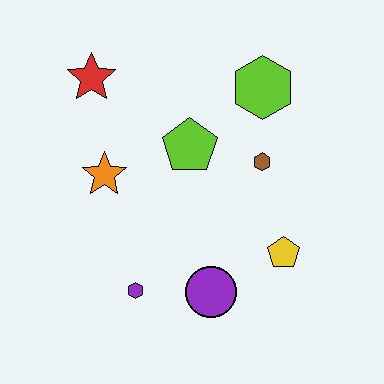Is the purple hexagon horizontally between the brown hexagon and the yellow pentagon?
No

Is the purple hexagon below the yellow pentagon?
Yes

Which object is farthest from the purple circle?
The red star is farthest from the purple circle.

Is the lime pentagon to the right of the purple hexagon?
Yes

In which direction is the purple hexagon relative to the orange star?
The purple hexagon is below the orange star.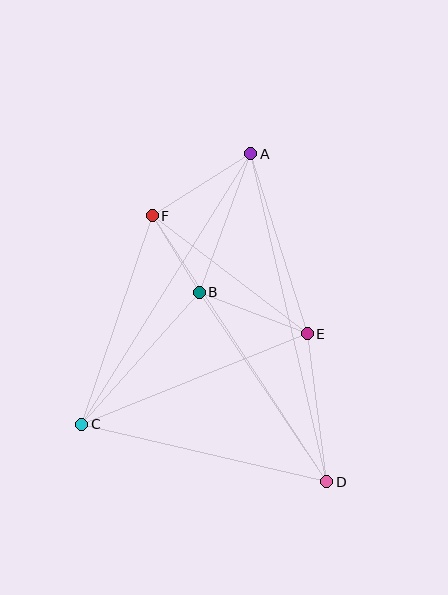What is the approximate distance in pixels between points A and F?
The distance between A and F is approximately 117 pixels.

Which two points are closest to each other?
Points B and F are closest to each other.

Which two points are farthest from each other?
Points A and D are farthest from each other.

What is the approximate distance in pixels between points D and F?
The distance between D and F is approximately 318 pixels.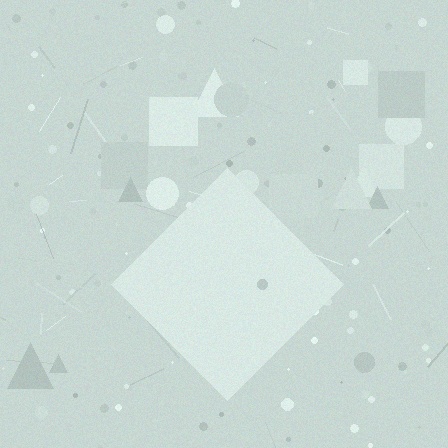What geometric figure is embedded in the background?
A diamond is embedded in the background.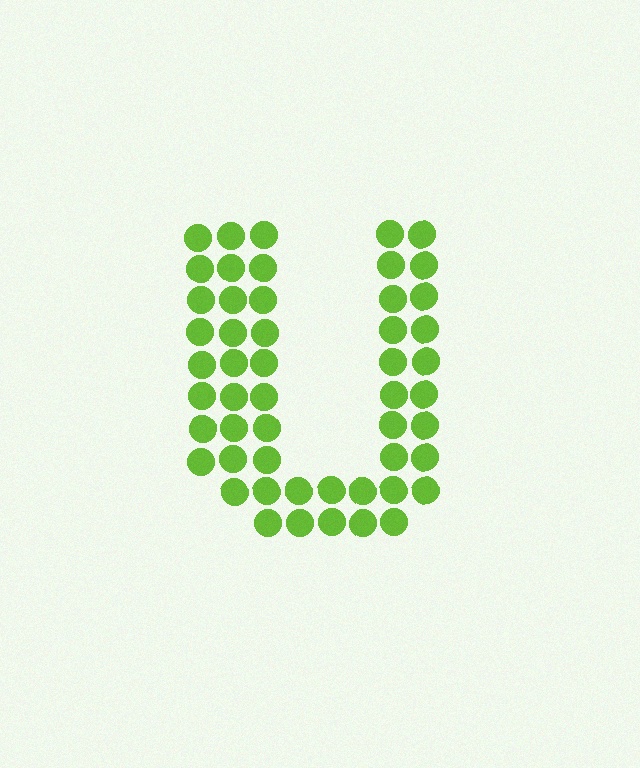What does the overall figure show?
The overall figure shows the letter U.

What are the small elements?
The small elements are circles.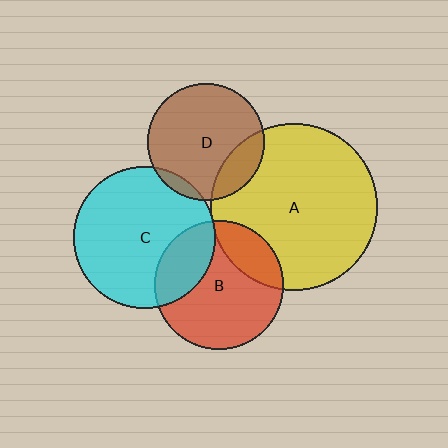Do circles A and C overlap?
Yes.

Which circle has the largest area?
Circle A (yellow).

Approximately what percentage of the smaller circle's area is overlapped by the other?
Approximately 5%.